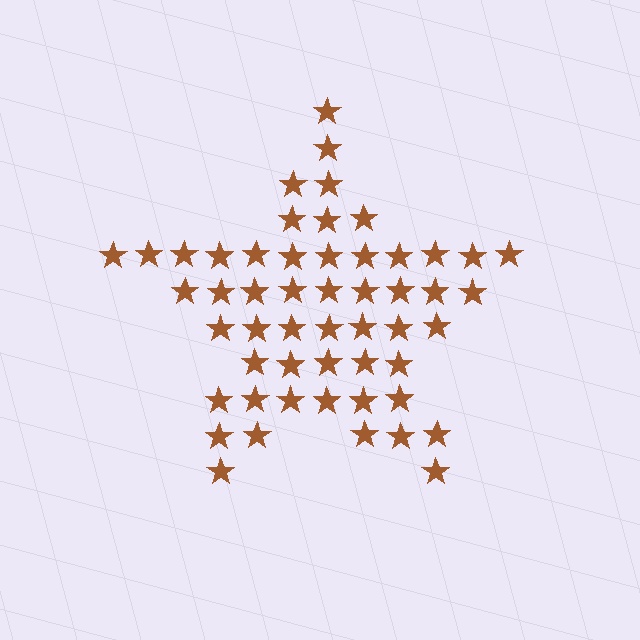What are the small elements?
The small elements are stars.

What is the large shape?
The large shape is a star.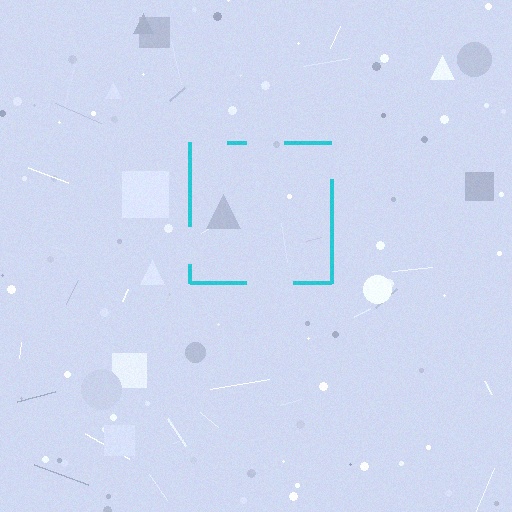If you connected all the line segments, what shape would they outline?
They would outline a square.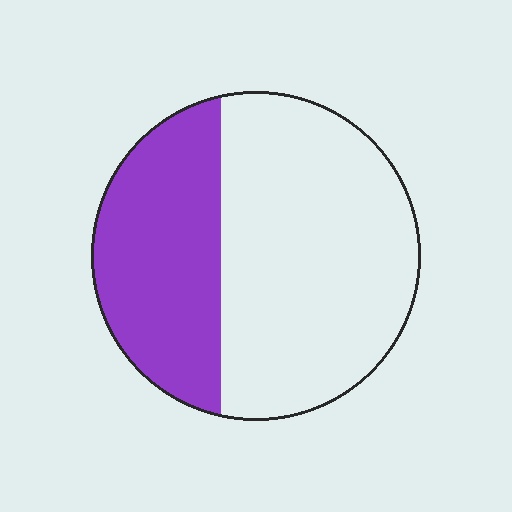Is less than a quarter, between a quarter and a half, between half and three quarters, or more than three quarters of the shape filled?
Between a quarter and a half.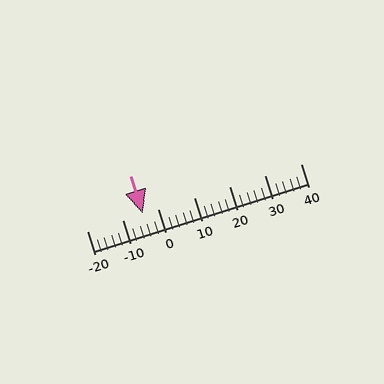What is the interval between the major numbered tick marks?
The major tick marks are spaced 10 units apart.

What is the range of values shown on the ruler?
The ruler shows values from -20 to 40.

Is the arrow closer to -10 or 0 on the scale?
The arrow is closer to 0.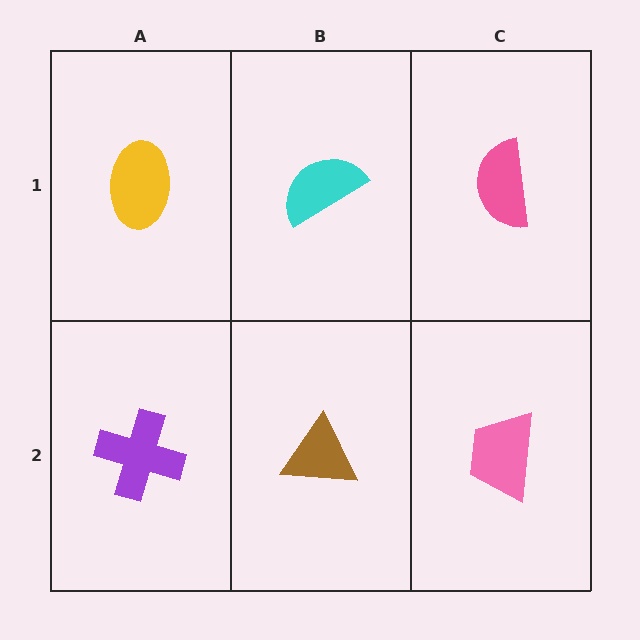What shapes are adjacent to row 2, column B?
A cyan semicircle (row 1, column B), a purple cross (row 2, column A), a pink trapezoid (row 2, column C).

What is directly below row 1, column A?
A purple cross.